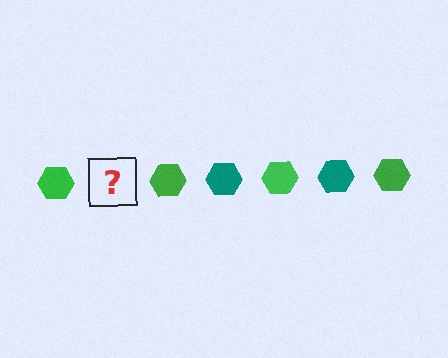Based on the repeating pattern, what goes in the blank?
The blank should be a teal hexagon.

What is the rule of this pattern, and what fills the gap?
The rule is that the pattern cycles through green, teal hexagons. The gap should be filled with a teal hexagon.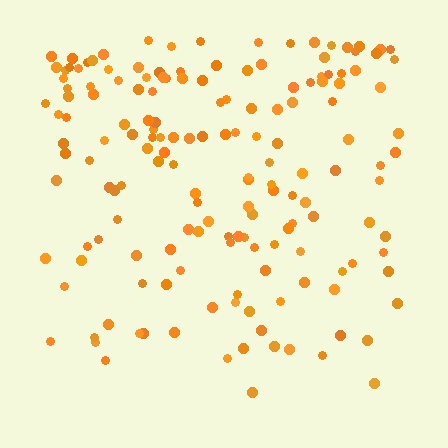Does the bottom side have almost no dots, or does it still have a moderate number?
Still a moderate number, just noticeably fewer than the top.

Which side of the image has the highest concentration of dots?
The top.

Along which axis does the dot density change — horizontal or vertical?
Vertical.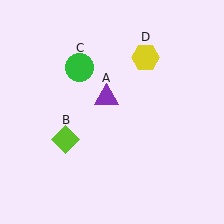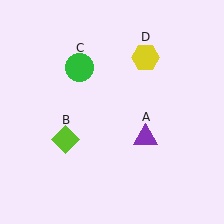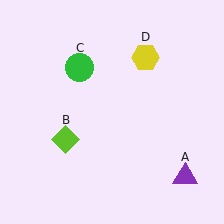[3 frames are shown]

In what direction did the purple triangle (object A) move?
The purple triangle (object A) moved down and to the right.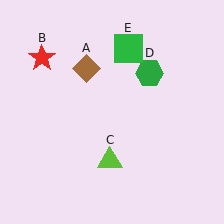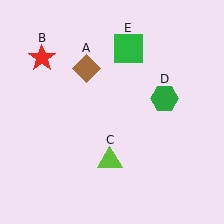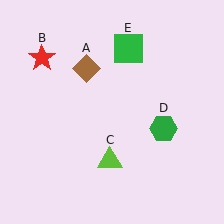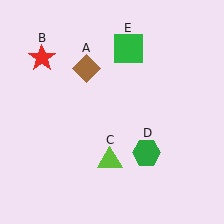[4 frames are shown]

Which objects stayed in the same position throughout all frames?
Brown diamond (object A) and red star (object B) and lime triangle (object C) and green square (object E) remained stationary.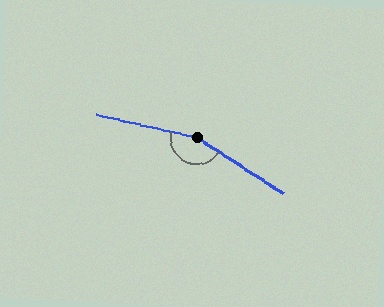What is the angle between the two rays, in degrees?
Approximately 160 degrees.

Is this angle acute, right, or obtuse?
It is obtuse.